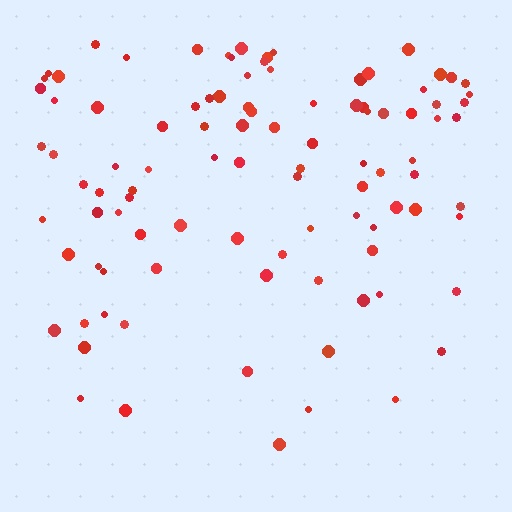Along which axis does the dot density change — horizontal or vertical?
Vertical.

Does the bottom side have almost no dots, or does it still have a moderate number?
Still a moderate number, just noticeably fewer than the top.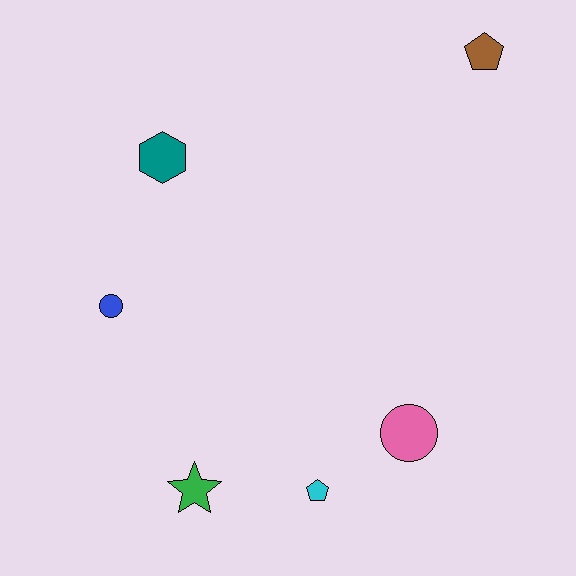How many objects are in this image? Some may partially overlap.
There are 6 objects.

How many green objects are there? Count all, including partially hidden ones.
There is 1 green object.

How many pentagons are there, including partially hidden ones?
There are 2 pentagons.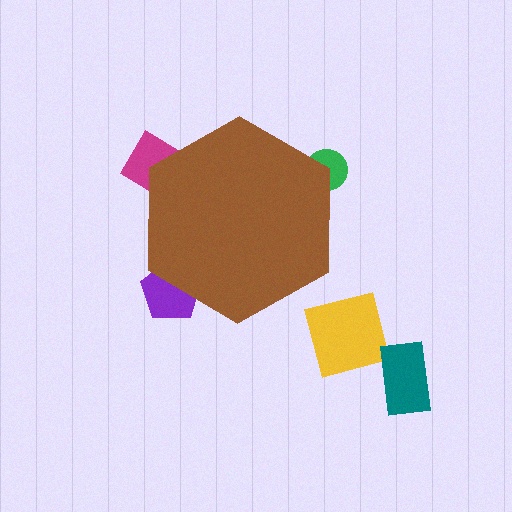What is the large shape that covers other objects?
A brown hexagon.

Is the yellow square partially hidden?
No, the yellow square is fully visible.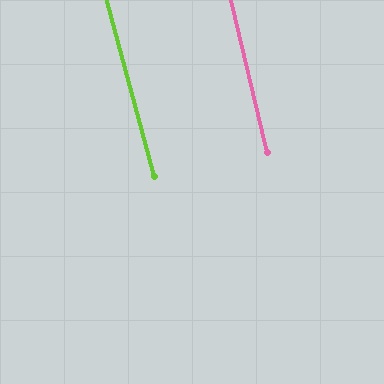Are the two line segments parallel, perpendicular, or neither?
Parallel — their directions differ by only 1.5°.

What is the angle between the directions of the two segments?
Approximately 1 degree.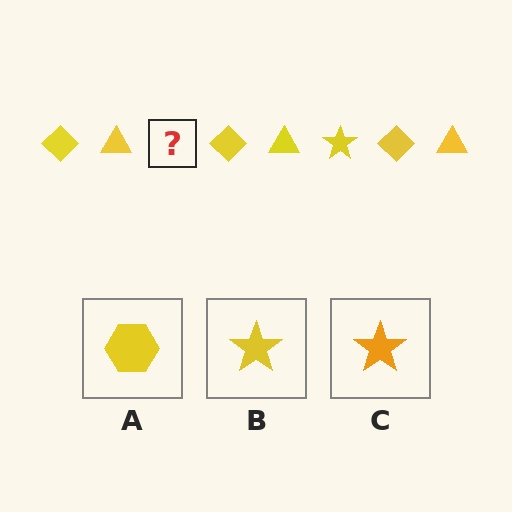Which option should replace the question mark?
Option B.